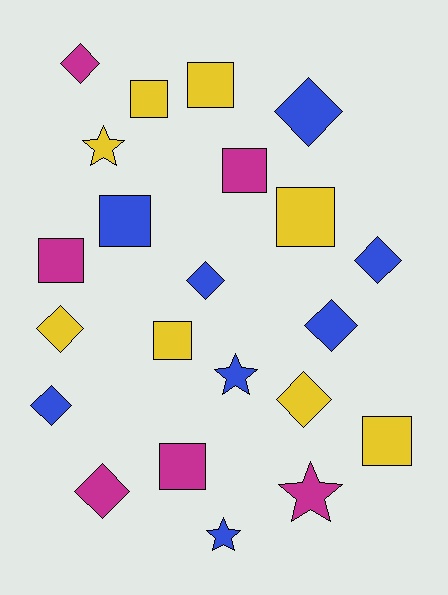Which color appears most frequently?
Blue, with 8 objects.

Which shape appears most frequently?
Diamond, with 9 objects.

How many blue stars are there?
There are 2 blue stars.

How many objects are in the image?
There are 22 objects.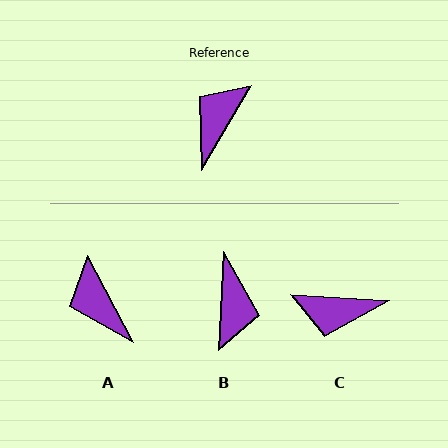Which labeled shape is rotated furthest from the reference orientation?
B, about 152 degrees away.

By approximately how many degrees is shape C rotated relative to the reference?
Approximately 117 degrees counter-clockwise.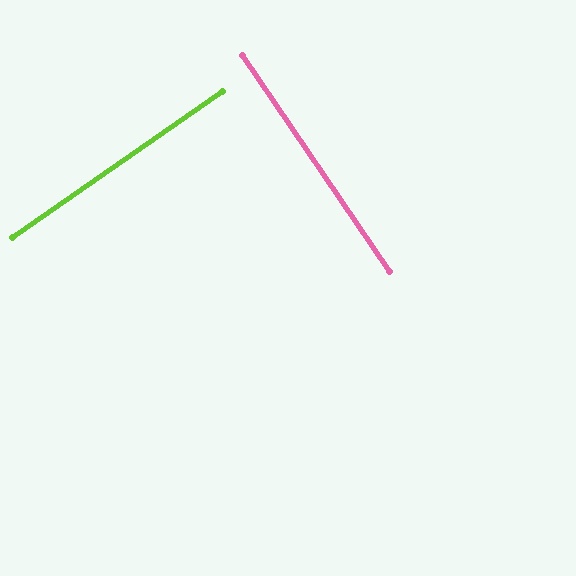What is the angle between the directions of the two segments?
Approximately 89 degrees.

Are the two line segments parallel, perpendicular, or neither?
Perpendicular — they meet at approximately 89°.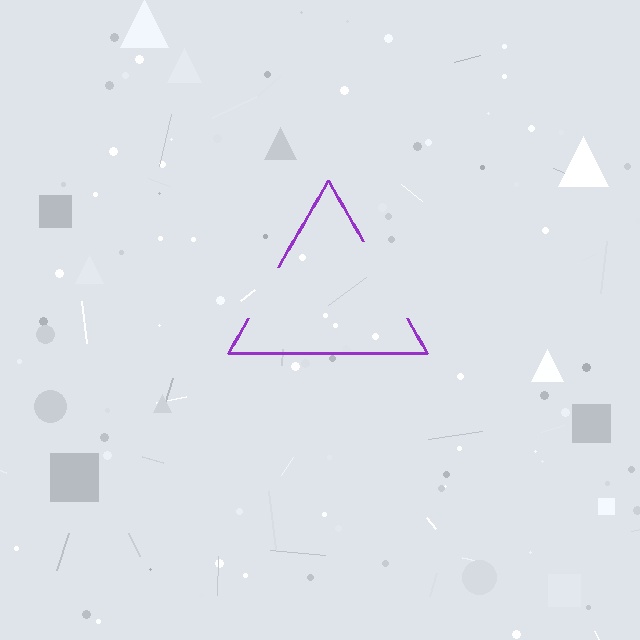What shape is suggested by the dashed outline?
The dashed outline suggests a triangle.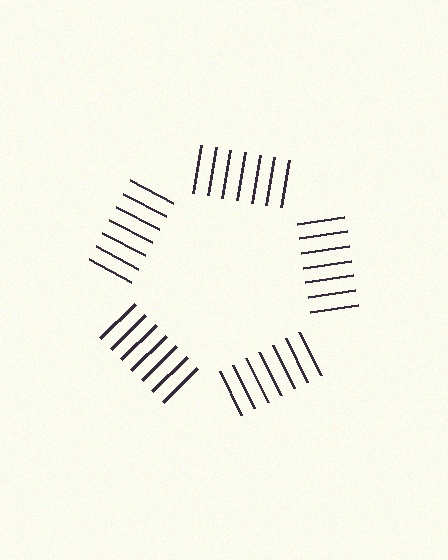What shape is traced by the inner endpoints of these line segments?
An illusory pentagon — the line segments terminate on its edges but no continuous stroke is drawn.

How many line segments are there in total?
35 — 7 along each of the 5 edges.